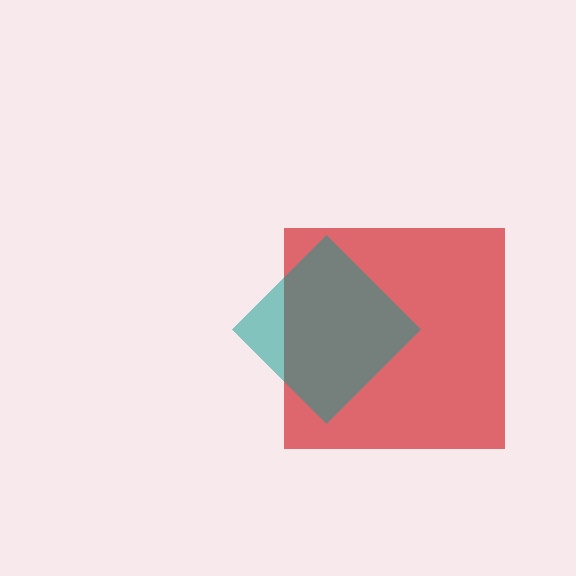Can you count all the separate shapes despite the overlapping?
Yes, there are 2 separate shapes.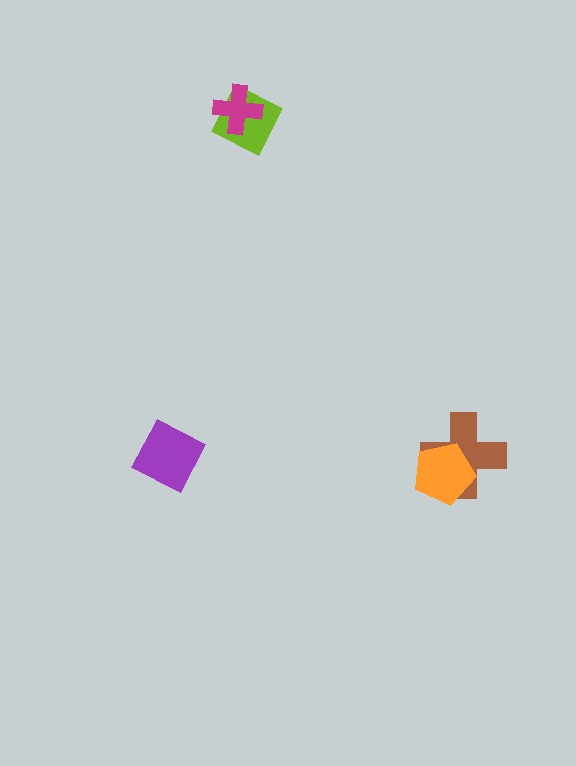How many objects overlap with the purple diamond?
0 objects overlap with the purple diamond.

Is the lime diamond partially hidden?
Yes, it is partially covered by another shape.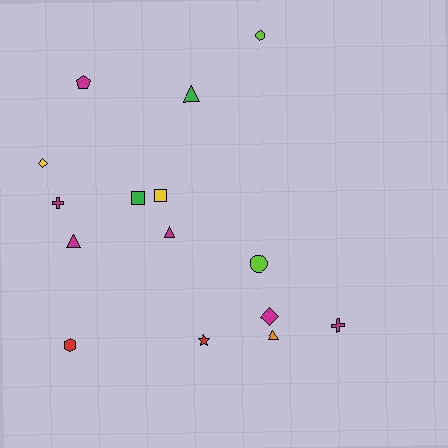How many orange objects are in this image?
There is 1 orange object.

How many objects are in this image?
There are 15 objects.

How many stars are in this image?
There is 1 star.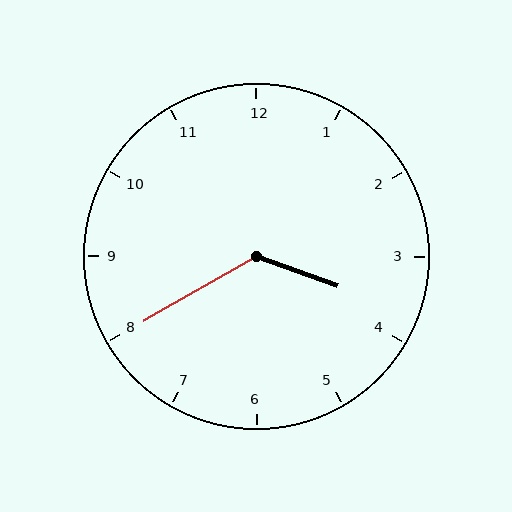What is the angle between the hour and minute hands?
Approximately 130 degrees.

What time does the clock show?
3:40.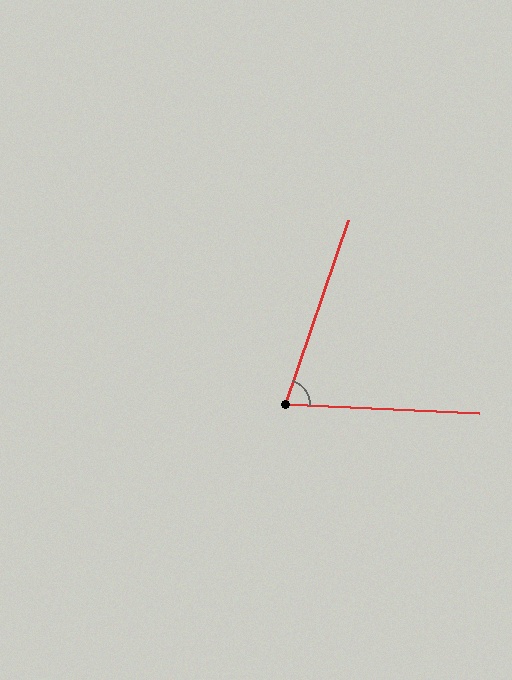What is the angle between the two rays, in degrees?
Approximately 74 degrees.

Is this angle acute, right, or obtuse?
It is acute.